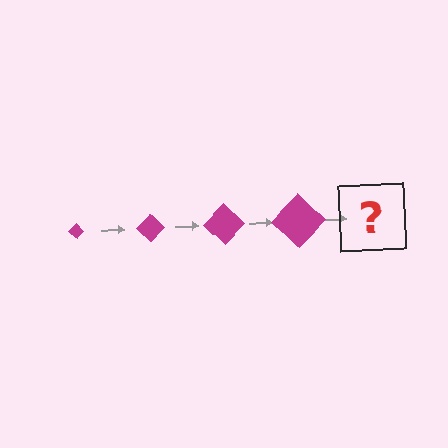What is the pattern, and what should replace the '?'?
The pattern is that the diamond gets progressively larger each step. The '?' should be a magenta diamond, larger than the previous one.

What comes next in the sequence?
The next element should be a magenta diamond, larger than the previous one.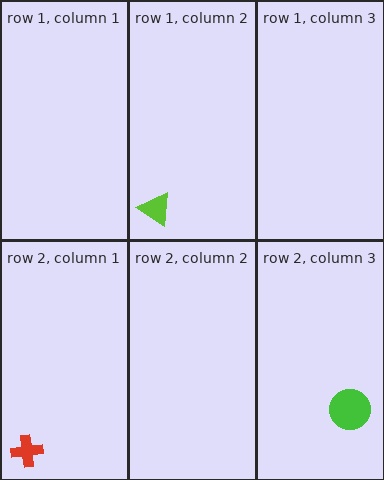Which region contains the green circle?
The row 2, column 3 region.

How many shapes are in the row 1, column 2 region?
1.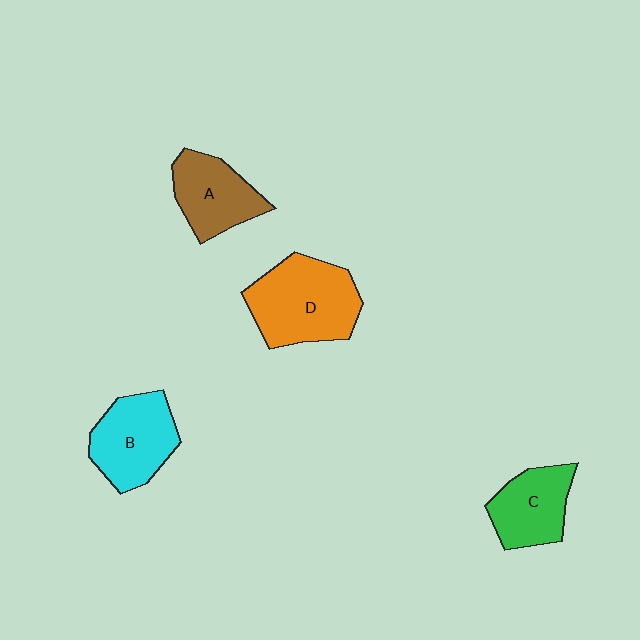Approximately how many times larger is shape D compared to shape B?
Approximately 1.3 times.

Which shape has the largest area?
Shape D (orange).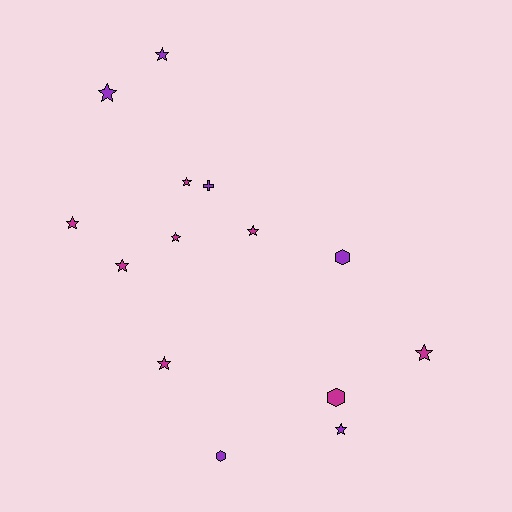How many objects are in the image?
There are 14 objects.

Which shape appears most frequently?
Star, with 10 objects.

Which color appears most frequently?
Magenta, with 8 objects.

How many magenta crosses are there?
There are no magenta crosses.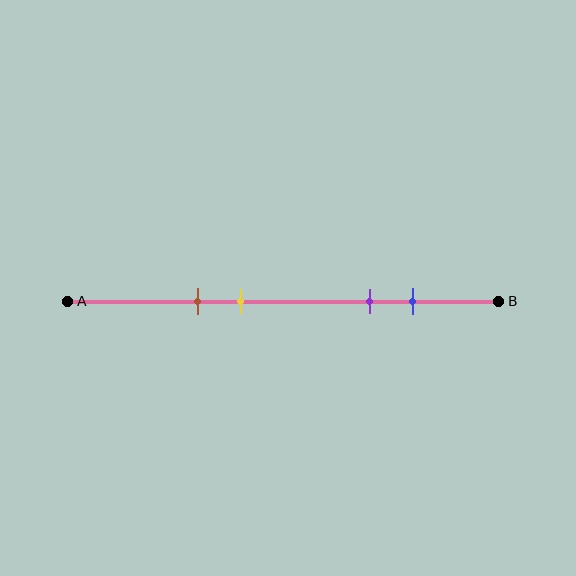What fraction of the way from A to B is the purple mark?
The purple mark is approximately 70% (0.7) of the way from A to B.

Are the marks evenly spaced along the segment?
No, the marks are not evenly spaced.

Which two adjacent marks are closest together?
The brown and yellow marks are the closest adjacent pair.